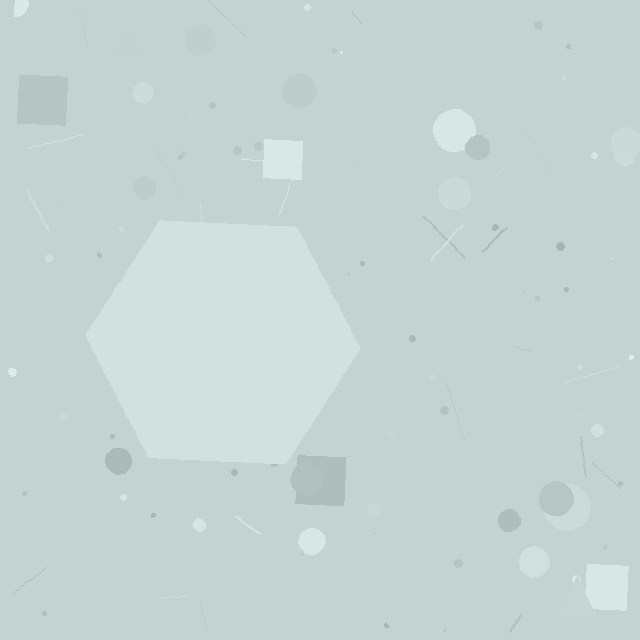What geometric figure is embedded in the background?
A hexagon is embedded in the background.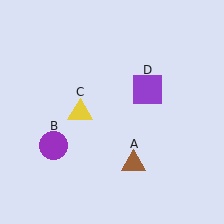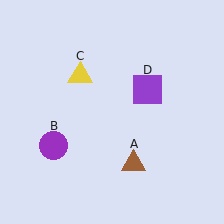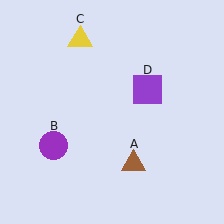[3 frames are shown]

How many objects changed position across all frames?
1 object changed position: yellow triangle (object C).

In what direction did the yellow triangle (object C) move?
The yellow triangle (object C) moved up.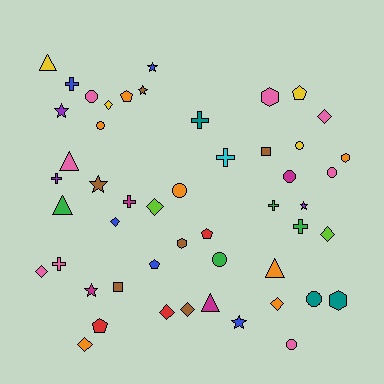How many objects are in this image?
There are 50 objects.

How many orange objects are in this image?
There are 7 orange objects.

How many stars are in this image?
There are 7 stars.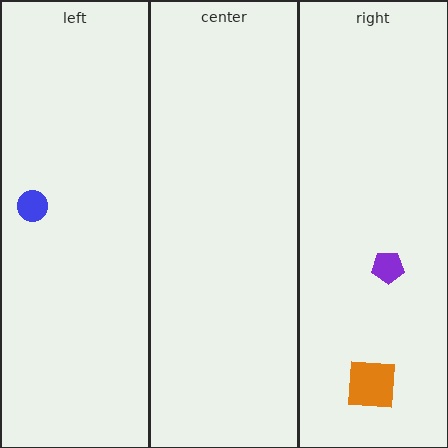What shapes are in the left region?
The blue circle.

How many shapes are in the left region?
1.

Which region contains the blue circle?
The left region.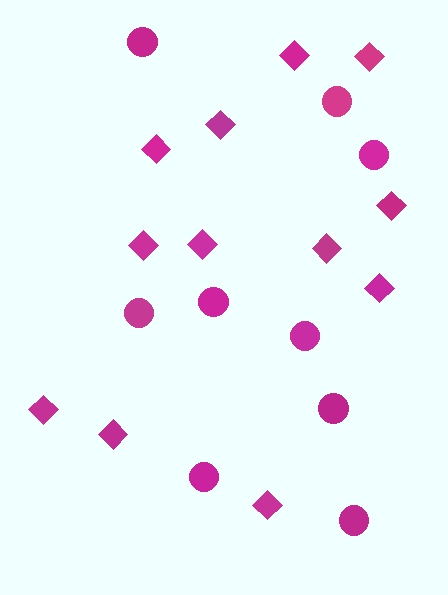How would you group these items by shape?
There are 2 groups: one group of diamonds (12) and one group of circles (9).